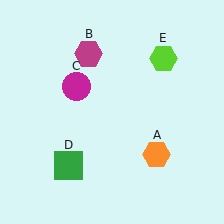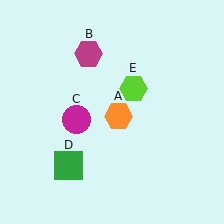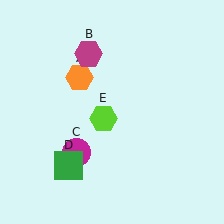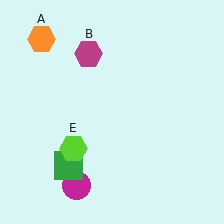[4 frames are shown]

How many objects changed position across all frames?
3 objects changed position: orange hexagon (object A), magenta circle (object C), lime hexagon (object E).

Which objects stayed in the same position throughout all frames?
Magenta hexagon (object B) and green square (object D) remained stationary.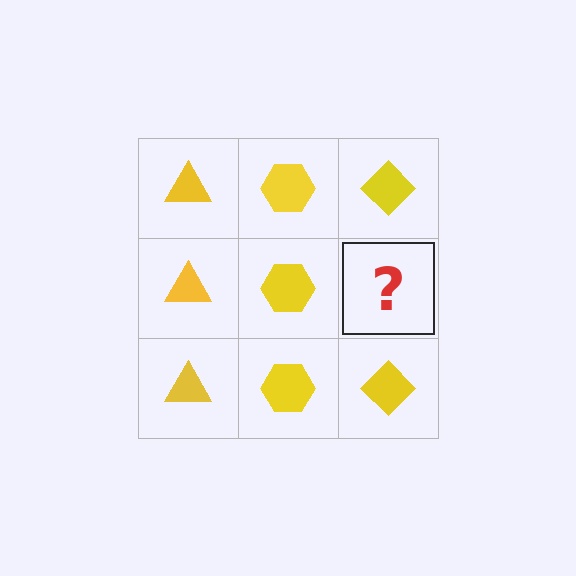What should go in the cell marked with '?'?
The missing cell should contain a yellow diamond.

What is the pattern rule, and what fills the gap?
The rule is that each column has a consistent shape. The gap should be filled with a yellow diamond.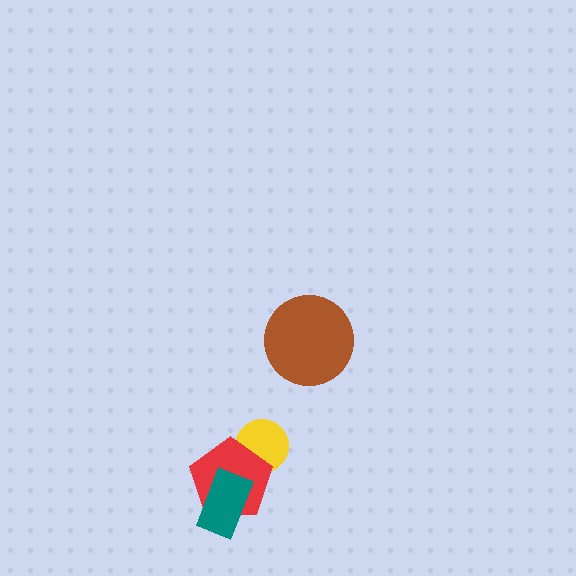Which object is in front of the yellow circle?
The red pentagon is in front of the yellow circle.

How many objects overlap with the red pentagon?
2 objects overlap with the red pentagon.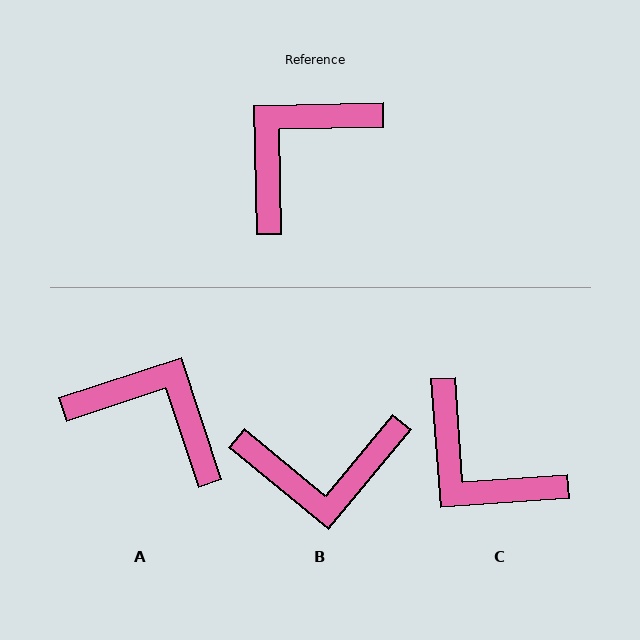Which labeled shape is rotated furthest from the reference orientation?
B, about 139 degrees away.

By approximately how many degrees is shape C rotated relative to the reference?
Approximately 93 degrees counter-clockwise.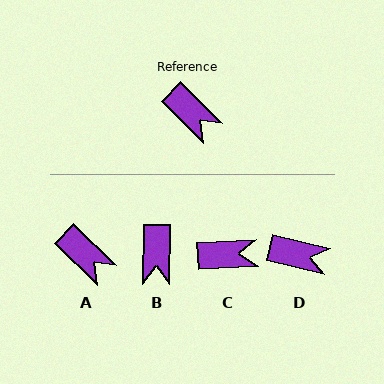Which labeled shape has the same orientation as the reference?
A.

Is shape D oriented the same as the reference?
No, it is off by about 31 degrees.